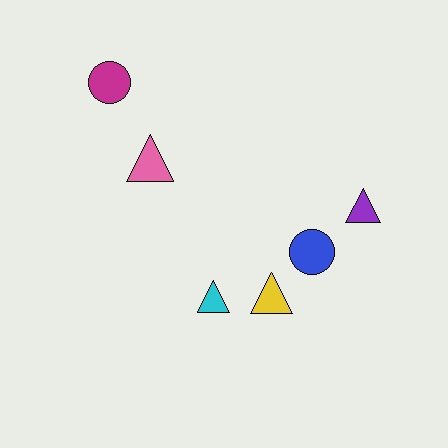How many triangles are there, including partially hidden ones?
There are 4 triangles.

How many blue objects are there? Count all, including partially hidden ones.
There is 1 blue object.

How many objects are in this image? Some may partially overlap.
There are 6 objects.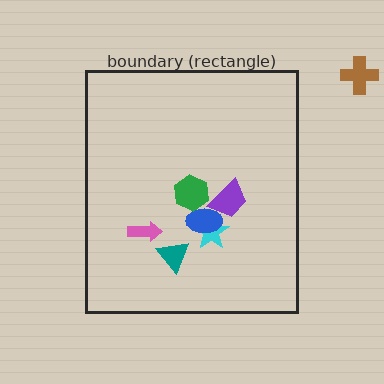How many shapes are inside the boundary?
6 inside, 1 outside.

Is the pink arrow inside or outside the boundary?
Inside.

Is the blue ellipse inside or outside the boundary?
Inside.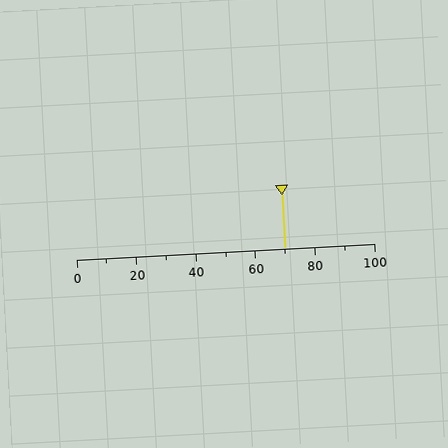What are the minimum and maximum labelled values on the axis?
The axis runs from 0 to 100.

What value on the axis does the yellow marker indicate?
The marker indicates approximately 70.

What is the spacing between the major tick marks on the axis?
The major ticks are spaced 20 apart.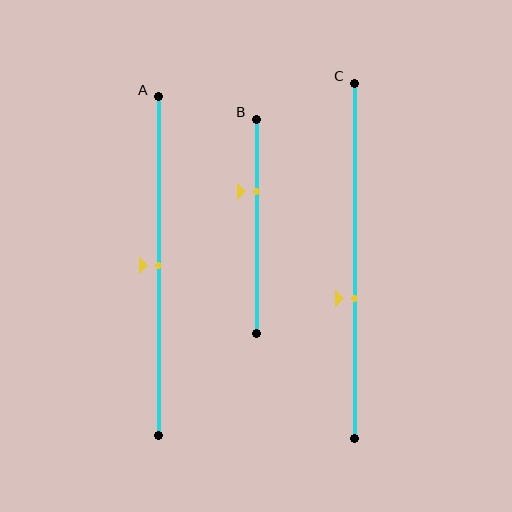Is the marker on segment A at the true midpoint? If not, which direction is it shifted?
Yes, the marker on segment A is at the true midpoint.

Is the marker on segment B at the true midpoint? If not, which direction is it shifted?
No, the marker on segment B is shifted upward by about 16% of the segment length.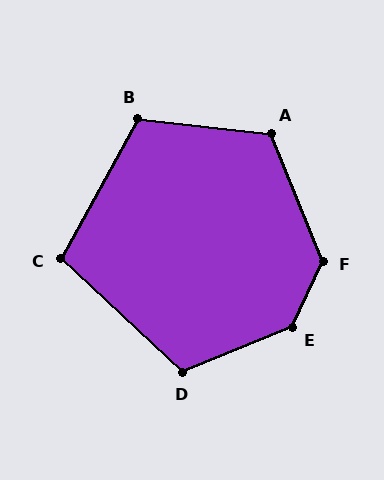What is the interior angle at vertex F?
Approximately 133 degrees (obtuse).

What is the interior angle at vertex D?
Approximately 114 degrees (obtuse).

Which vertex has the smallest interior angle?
C, at approximately 104 degrees.